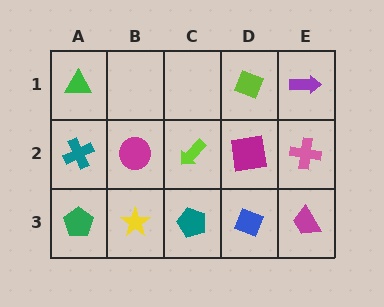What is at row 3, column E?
A magenta trapezoid.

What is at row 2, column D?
A magenta square.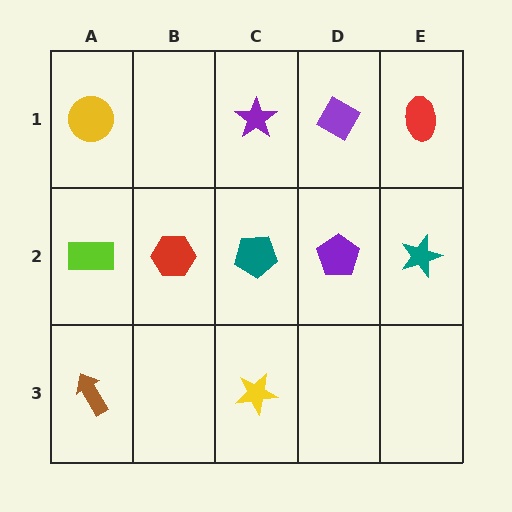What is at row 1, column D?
A purple diamond.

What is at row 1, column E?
A red ellipse.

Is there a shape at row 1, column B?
No, that cell is empty.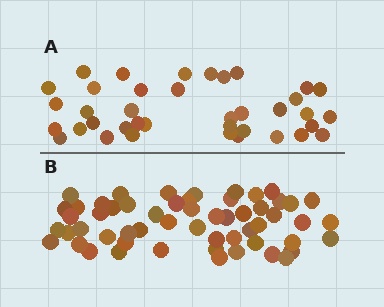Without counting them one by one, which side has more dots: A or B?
Region B (the bottom region) has more dots.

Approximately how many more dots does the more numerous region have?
Region B has approximately 20 more dots than region A.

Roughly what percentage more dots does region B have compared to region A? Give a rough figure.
About 45% more.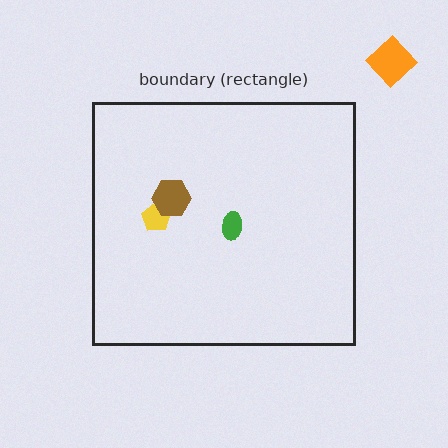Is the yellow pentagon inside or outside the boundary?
Inside.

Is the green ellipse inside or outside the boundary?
Inside.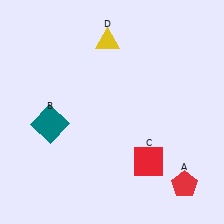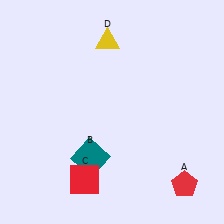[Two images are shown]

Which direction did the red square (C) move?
The red square (C) moved left.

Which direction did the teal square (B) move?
The teal square (B) moved right.